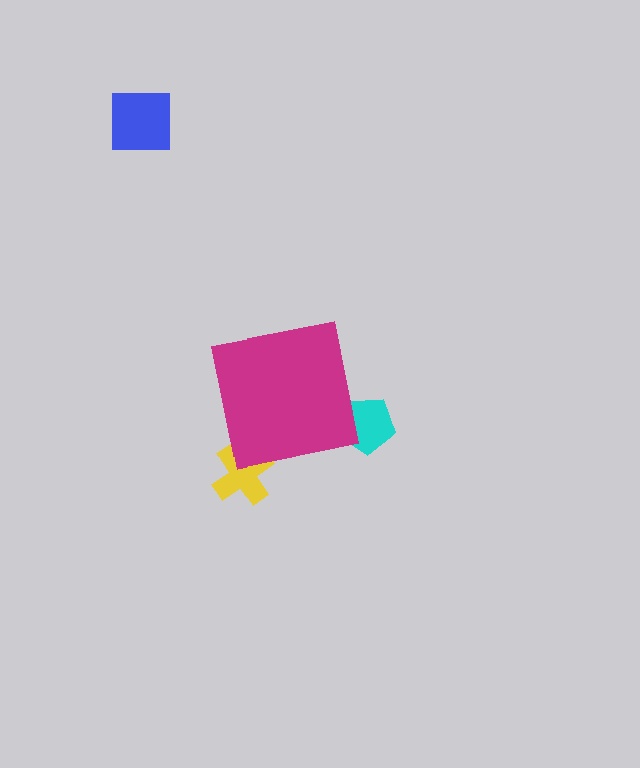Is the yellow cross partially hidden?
Yes, the yellow cross is partially hidden behind the magenta square.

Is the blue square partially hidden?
No, the blue square is fully visible.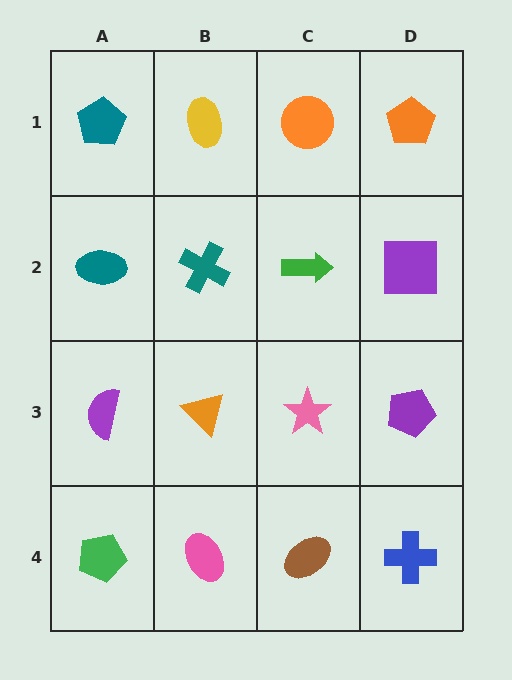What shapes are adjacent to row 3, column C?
A green arrow (row 2, column C), a brown ellipse (row 4, column C), an orange triangle (row 3, column B), a purple pentagon (row 3, column D).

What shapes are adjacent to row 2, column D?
An orange pentagon (row 1, column D), a purple pentagon (row 3, column D), a green arrow (row 2, column C).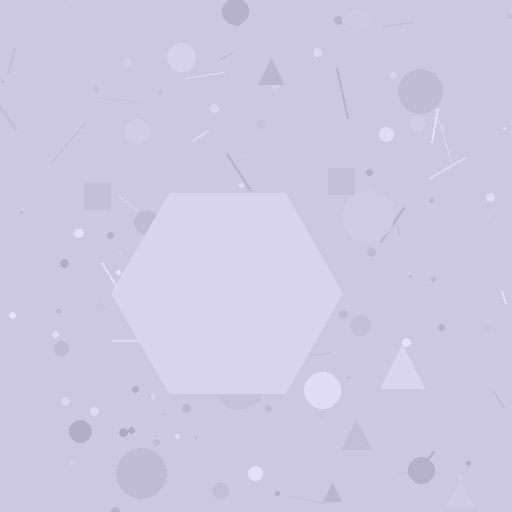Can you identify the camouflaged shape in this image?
The camouflaged shape is a hexagon.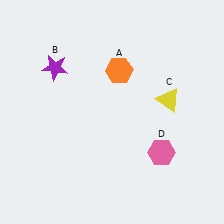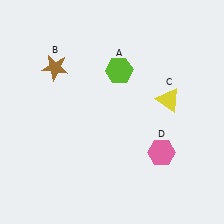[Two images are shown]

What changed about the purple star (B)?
In Image 1, B is purple. In Image 2, it changed to brown.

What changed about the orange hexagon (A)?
In Image 1, A is orange. In Image 2, it changed to lime.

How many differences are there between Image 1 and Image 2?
There are 2 differences between the two images.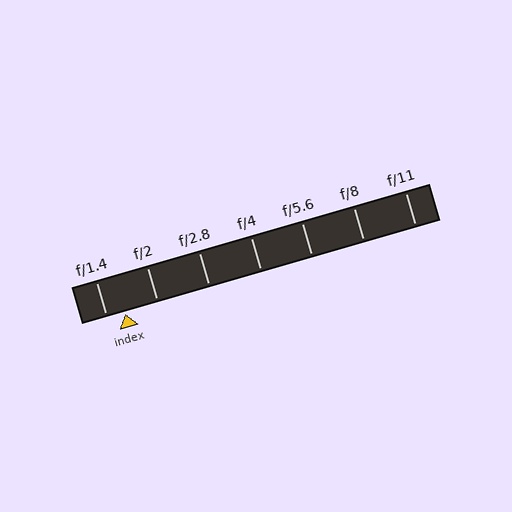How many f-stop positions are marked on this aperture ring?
There are 7 f-stop positions marked.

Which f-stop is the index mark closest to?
The index mark is closest to f/1.4.